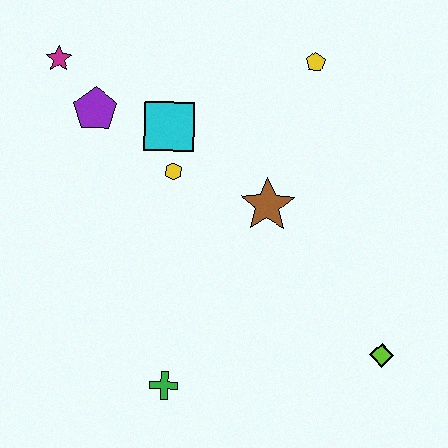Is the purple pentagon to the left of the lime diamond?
Yes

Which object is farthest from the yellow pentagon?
The green cross is farthest from the yellow pentagon.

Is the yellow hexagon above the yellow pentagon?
No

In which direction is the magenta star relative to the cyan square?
The magenta star is to the left of the cyan square.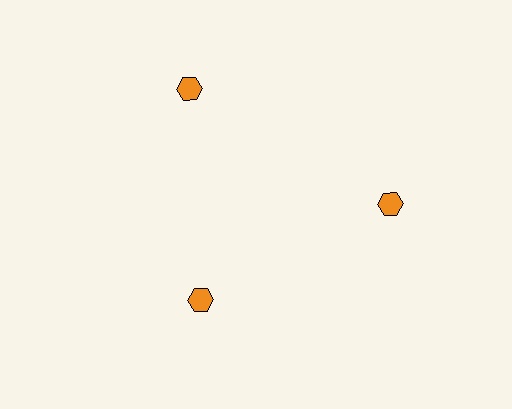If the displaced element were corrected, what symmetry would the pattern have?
It would have 3-fold rotational symmetry — the pattern would map onto itself every 120 degrees.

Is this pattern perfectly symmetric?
No. The 3 orange hexagons are arranged in a ring, but one element near the 7 o'clock position is pulled inward toward the center, breaking the 3-fold rotational symmetry.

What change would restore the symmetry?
The symmetry would be restored by moving it outward, back onto the ring so that all 3 hexagons sit at equal angles and equal distance from the center.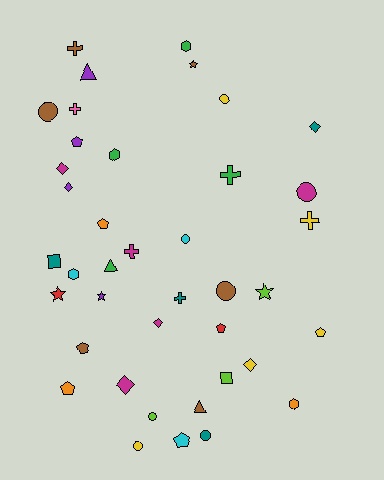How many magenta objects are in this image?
There are 5 magenta objects.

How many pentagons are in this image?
There are 7 pentagons.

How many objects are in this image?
There are 40 objects.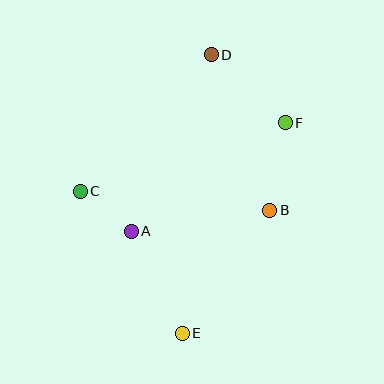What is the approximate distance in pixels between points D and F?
The distance between D and F is approximately 100 pixels.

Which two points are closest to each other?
Points A and C are closest to each other.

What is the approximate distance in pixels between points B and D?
The distance between B and D is approximately 166 pixels.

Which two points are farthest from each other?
Points D and E are farthest from each other.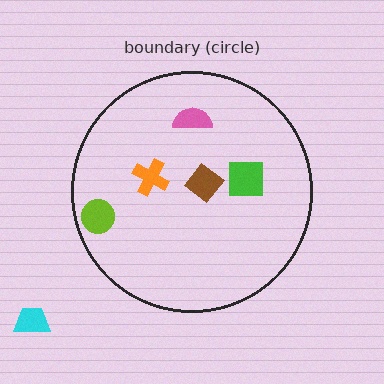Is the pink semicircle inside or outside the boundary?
Inside.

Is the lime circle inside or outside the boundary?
Inside.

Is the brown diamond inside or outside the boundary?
Inside.